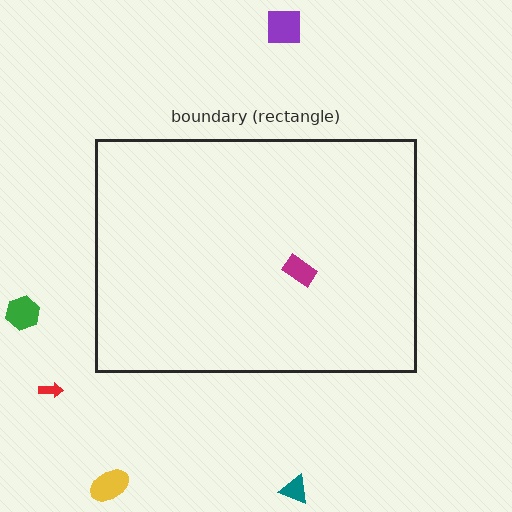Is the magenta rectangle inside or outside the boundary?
Inside.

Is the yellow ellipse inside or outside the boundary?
Outside.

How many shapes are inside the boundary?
1 inside, 5 outside.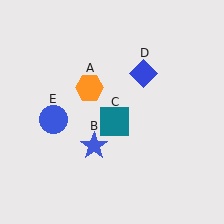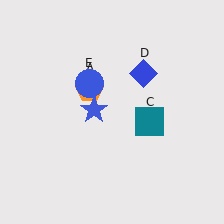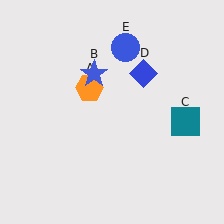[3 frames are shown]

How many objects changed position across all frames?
3 objects changed position: blue star (object B), teal square (object C), blue circle (object E).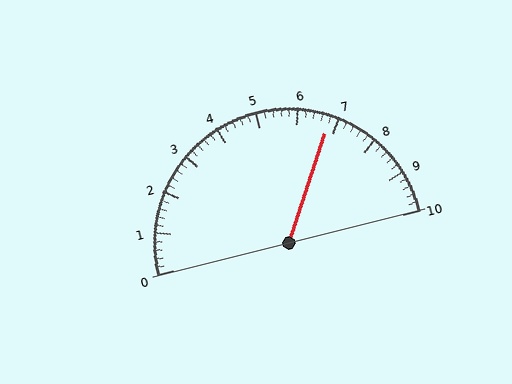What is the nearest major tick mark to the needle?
The nearest major tick mark is 7.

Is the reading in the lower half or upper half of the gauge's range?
The reading is in the upper half of the range (0 to 10).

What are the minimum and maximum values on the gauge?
The gauge ranges from 0 to 10.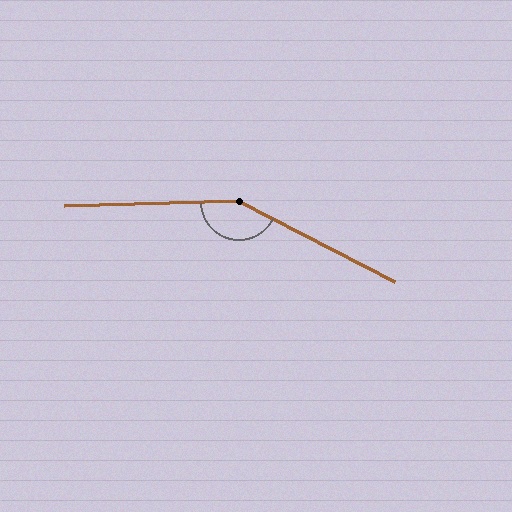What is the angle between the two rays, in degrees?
Approximately 151 degrees.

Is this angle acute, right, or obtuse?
It is obtuse.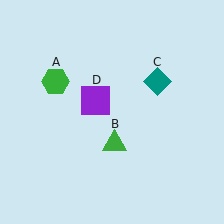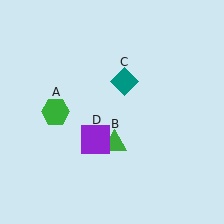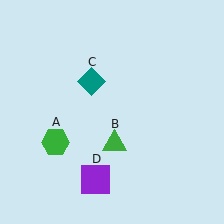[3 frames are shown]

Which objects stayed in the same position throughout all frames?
Green triangle (object B) remained stationary.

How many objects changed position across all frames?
3 objects changed position: green hexagon (object A), teal diamond (object C), purple square (object D).